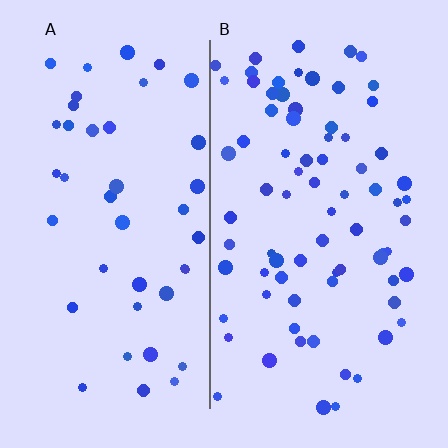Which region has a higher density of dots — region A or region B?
B (the right).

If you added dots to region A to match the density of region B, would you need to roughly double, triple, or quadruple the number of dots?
Approximately double.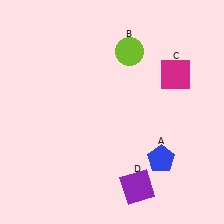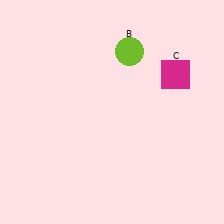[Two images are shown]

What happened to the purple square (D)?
The purple square (D) was removed in Image 2. It was in the bottom-right area of Image 1.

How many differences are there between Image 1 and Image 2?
There are 2 differences between the two images.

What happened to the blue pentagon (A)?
The blue pentagon (A) was removed in Image 2. It was in the bottom-right area of Image 1.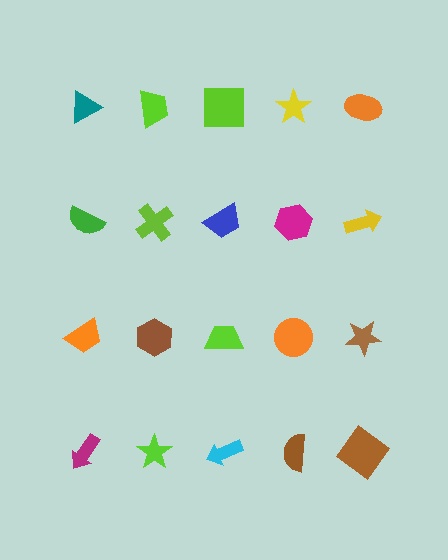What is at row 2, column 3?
A blue trapezoid.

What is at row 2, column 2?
A lime cross.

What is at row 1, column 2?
A lime trapezoid.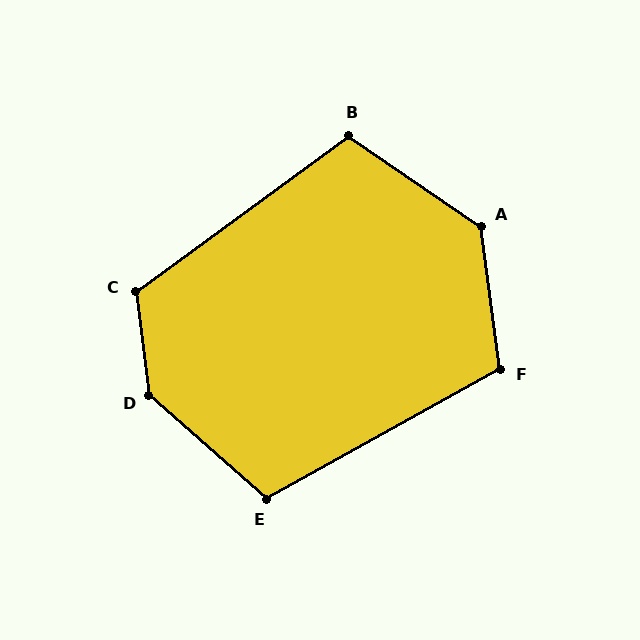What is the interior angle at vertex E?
Approximately 109 degrees (obtuse).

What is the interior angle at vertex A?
Approximately 132 degrees (obtuse).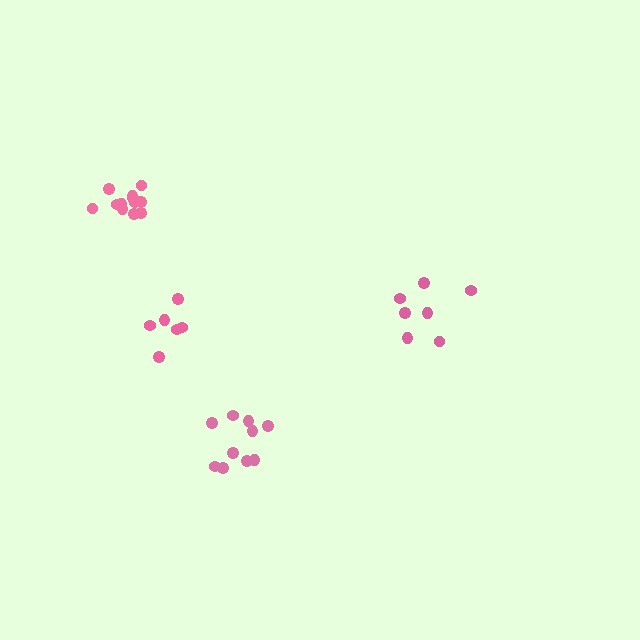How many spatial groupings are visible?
There are 4 spatial groupings.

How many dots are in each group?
Group 1: 7 dots, Group 2: 12 dots, Group 3: 6 dots, Group 4: 10 dots (35 total).